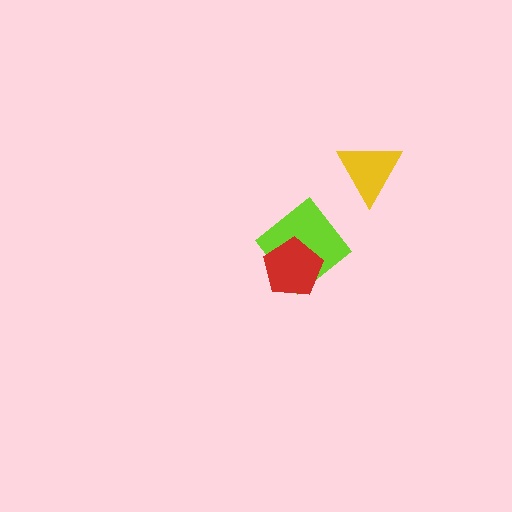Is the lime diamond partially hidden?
Yes, it is partially covered by another shape.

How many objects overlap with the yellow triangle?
0 objects overlap with the yellow triangle.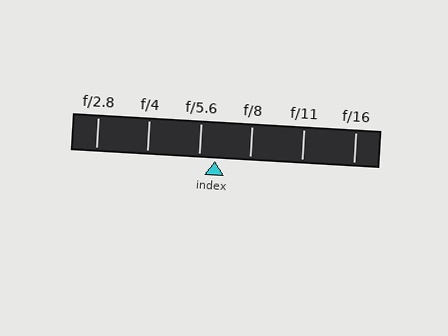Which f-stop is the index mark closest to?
The index mark is closest to f/5.6.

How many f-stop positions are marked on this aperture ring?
There are 6 f-stop positions marked.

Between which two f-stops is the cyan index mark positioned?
The index mark is between f/5.6 and f/8.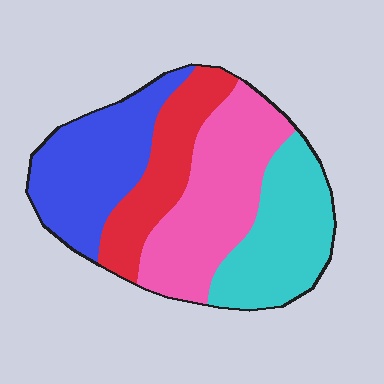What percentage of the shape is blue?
Blue takes up about one quarter (1/4) of the shape.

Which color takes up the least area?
Red, at roughly 20%.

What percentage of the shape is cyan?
Cyan takes up about one quarter (1/4) of the shape.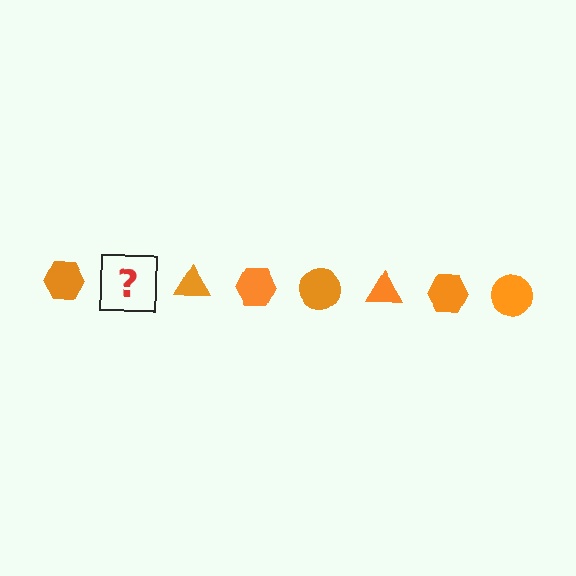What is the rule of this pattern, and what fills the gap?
The rule is that the pattern cycles through hexagon, circle, triangle shapes in orange. The gap should be filled with an orange circle.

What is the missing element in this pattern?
The missing element is an orange circle.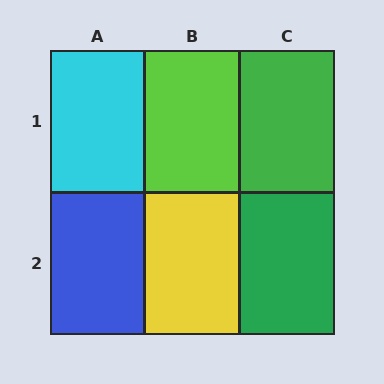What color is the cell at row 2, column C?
Green.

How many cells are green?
2 cells are green.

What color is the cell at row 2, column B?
Yellow.